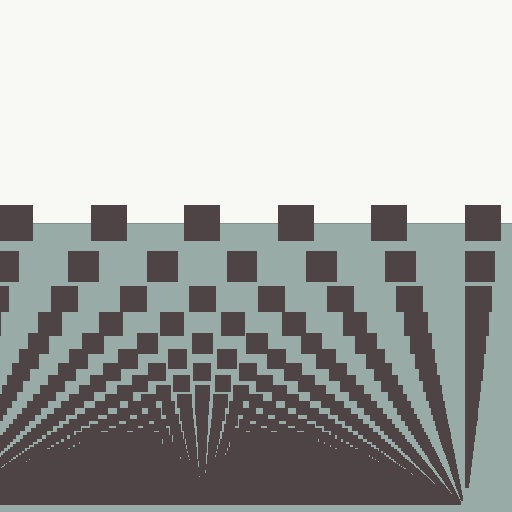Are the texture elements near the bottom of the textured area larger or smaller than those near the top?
Smaller. The gradient is inverted — elements near the bottom are smaller and denser.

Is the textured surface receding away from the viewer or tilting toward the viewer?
The surface appears to tilt toward the viewer. Texture elements get larger and sparser toward the top.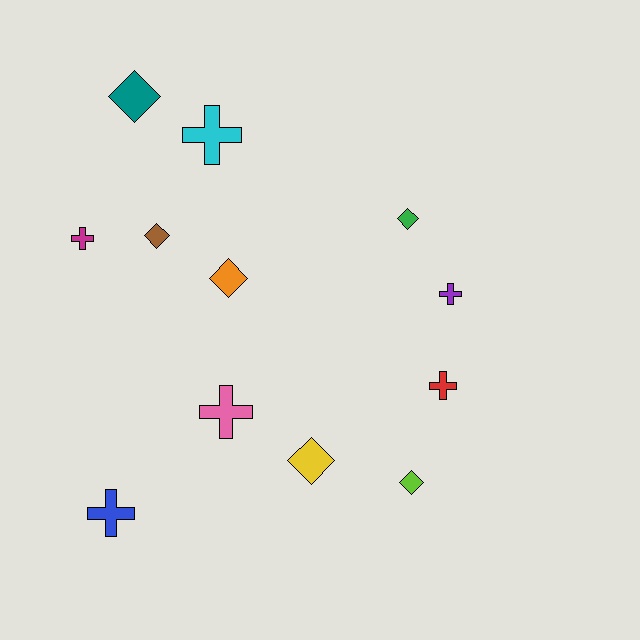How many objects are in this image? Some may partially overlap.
There are 12 objects.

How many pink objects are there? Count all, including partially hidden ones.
There is 1 pink object.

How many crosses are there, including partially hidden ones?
There are 6 crosses.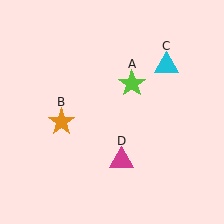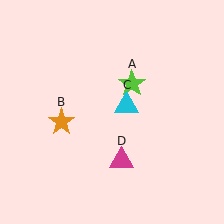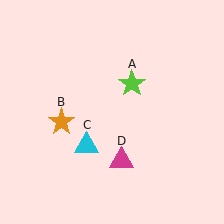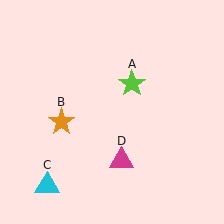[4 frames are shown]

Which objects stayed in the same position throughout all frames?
Lime star (object A) and orange star (object B) and magenta triangle (object D) remained stationary.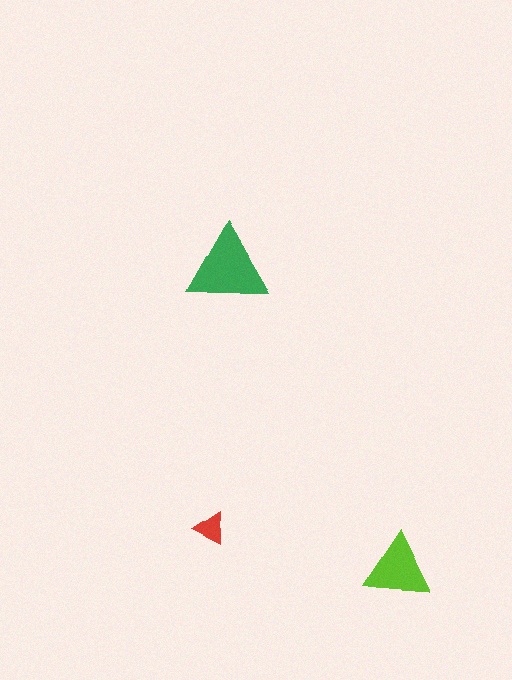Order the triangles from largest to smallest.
the green one, the lime one, the red one.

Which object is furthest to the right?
The lime triangle is rightmost.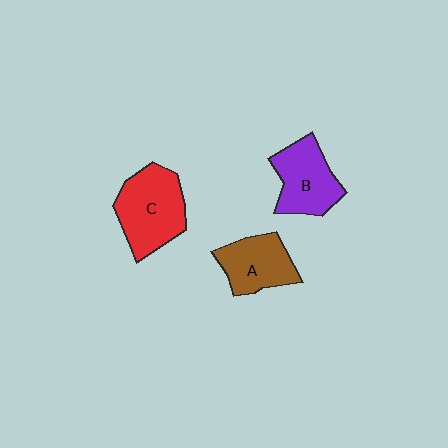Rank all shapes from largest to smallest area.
From largest to smallest: C (red), B (purple), A (brown).